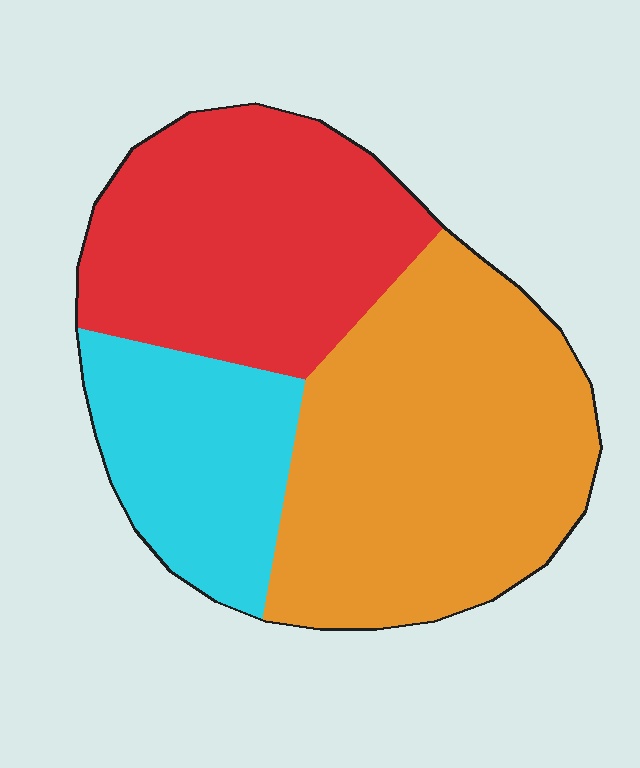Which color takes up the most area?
Orange, at roughly 45%.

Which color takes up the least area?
Cyan, at roughly 20%.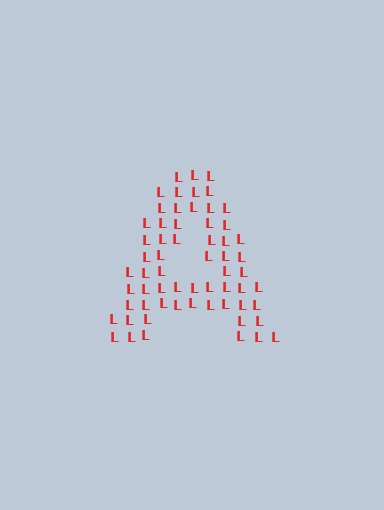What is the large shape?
The large shape is the letter A.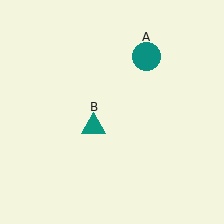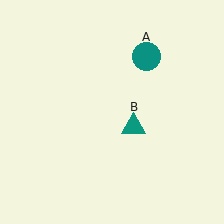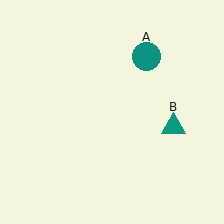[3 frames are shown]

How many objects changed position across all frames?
1 object changed position: teal triangle (object B).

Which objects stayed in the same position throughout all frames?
Teal circle (object A) remained stationary.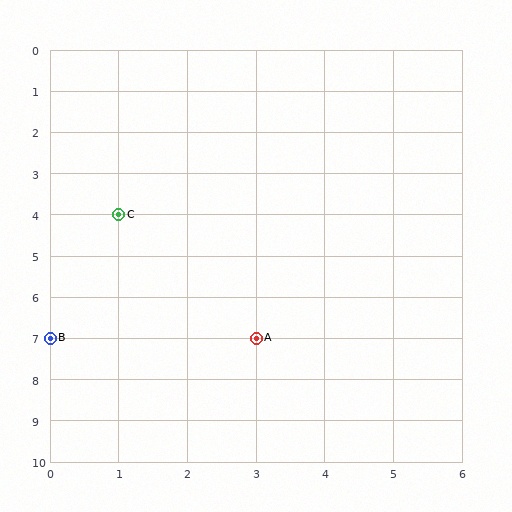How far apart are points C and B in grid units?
Points C and B are 1 column and 3 rows apart (about 3.2 grid units diagonally).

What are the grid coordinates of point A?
Point A is at grid coordinates (3, 7).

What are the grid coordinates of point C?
Point C is at grid coordinates (1, 4).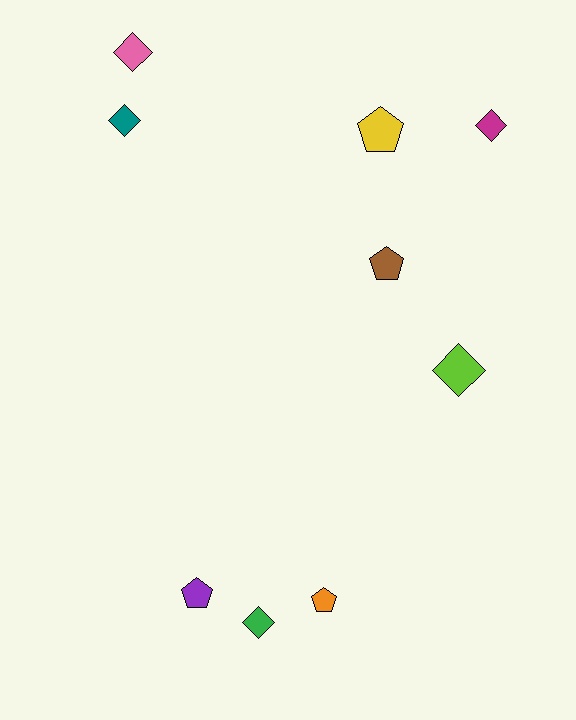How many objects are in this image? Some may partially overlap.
There are 9 objects.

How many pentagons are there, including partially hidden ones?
There are 4 pentagons.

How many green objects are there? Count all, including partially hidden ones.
There is 1 green object.